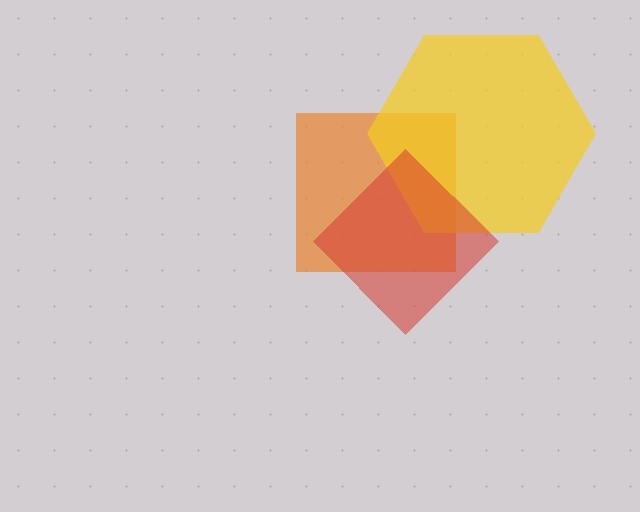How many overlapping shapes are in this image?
There are 3 overlapping shapes in the image.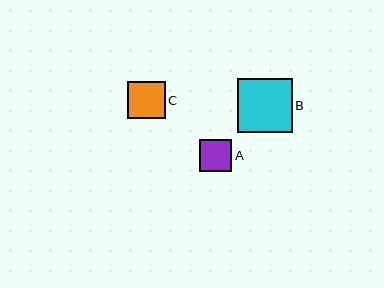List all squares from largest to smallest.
From largest to smallest: B, C, A.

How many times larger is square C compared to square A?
Square C is approximately 1.2 times the size of square A.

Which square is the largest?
Square B is the largest with a size of approximately 54 pixels.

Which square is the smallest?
Square A is the smallest with a size of approximately 32 pixels.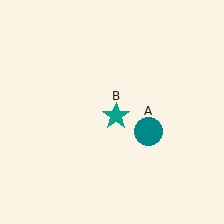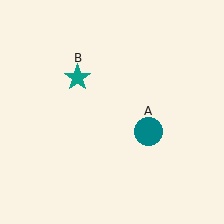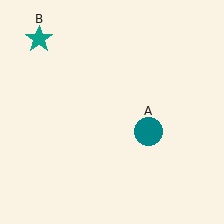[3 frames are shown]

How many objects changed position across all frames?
1 object changed position: teal star (object B).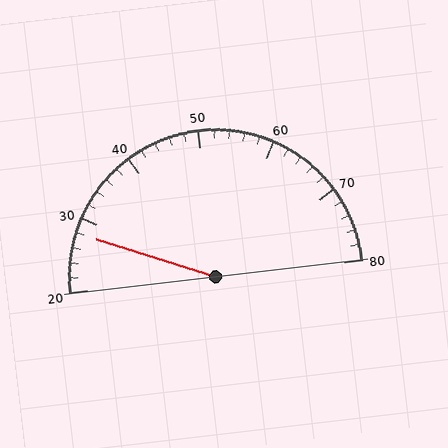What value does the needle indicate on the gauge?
The needle indicates approximately 28.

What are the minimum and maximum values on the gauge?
The gauge ranges from 20 to 80.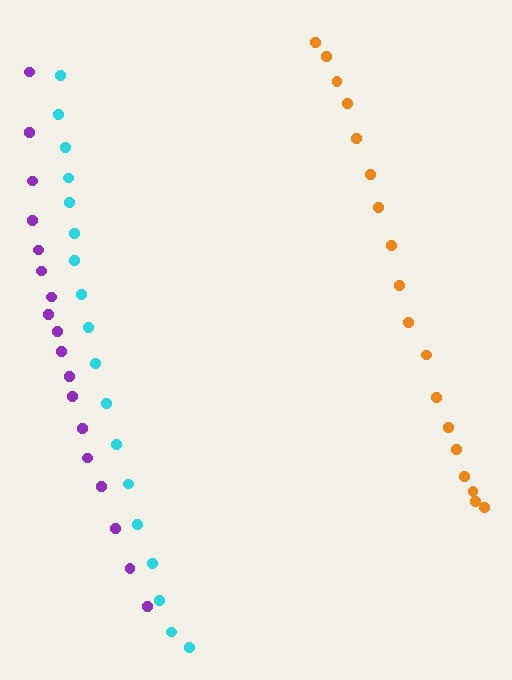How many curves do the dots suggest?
There are 3 distinct paths.